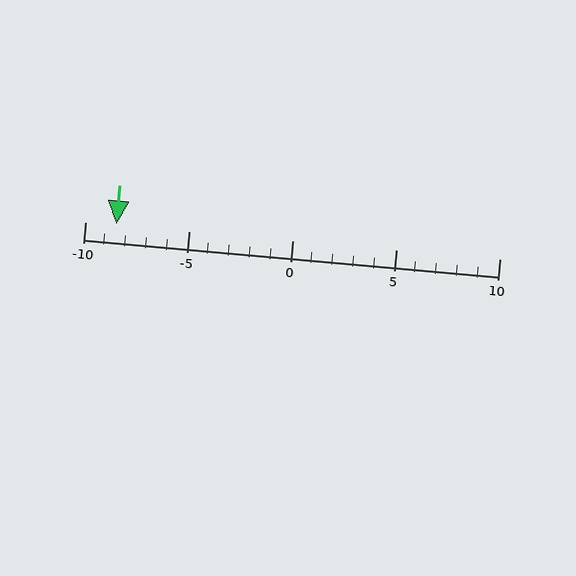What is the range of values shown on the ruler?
The ruler shows values from -10 to 10.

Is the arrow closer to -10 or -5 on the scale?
The arrow is closer to -10.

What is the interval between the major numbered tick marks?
The major tick marks are spaced 5 units apart.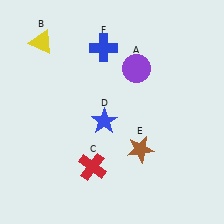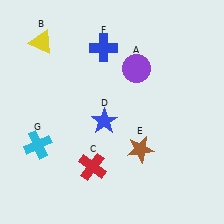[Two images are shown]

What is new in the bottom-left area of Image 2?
A cyan cross (G) was added in the bottom-left area of Image 2.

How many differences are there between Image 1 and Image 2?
There is 1 difference between the two images.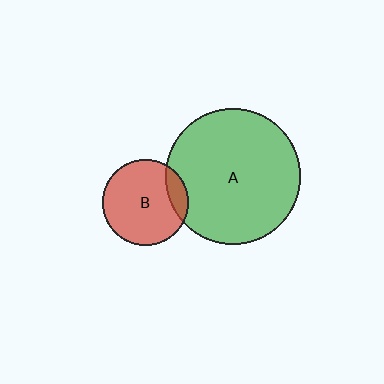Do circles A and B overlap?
Yes.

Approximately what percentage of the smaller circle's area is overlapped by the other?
Approximately 15%.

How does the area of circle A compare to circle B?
Approximately 2.4 times.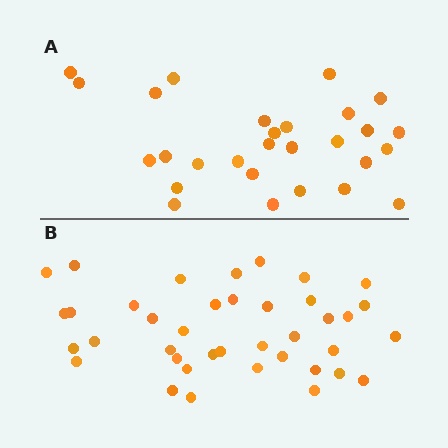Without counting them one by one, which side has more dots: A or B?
Region B (the bottom region) has more dots.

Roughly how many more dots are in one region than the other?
Region B has roughly 12 or so more dots than region A.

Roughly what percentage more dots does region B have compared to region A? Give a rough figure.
About 40% more.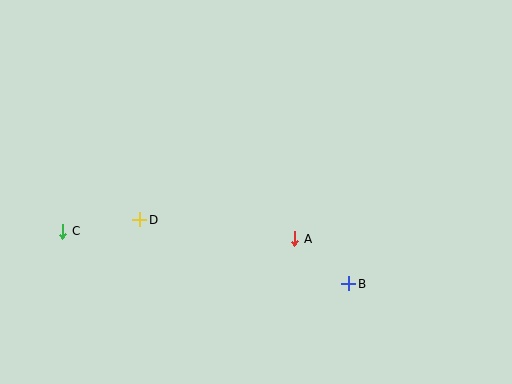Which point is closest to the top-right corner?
Point A is closest to the top-right corner.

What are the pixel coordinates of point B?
Point B is at (349, 284).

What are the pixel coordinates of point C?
Point C is at (63, 231).